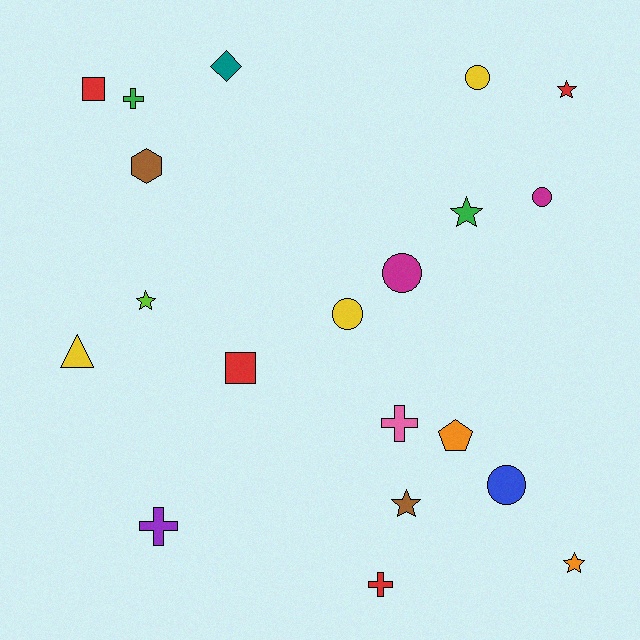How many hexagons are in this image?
There is 1 hexagon.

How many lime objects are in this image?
There is 1 lime object.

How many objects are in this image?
There are 20 objects.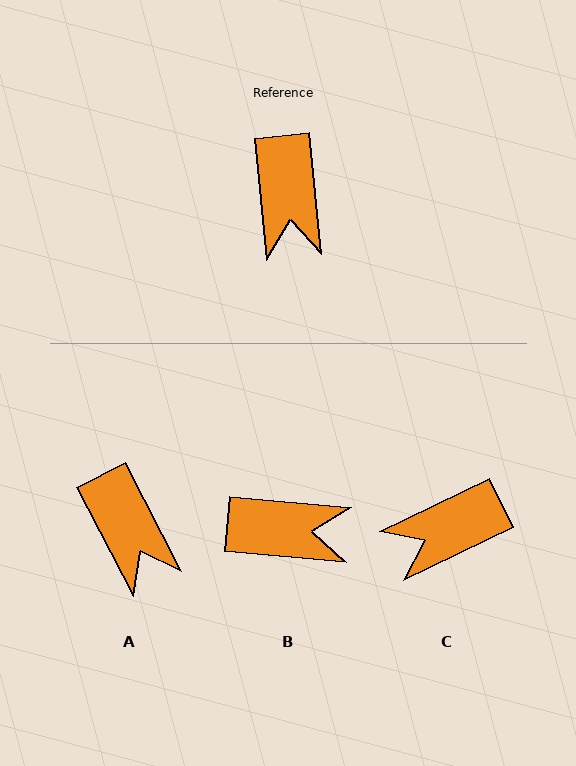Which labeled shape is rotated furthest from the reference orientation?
B, about 79 degrees away.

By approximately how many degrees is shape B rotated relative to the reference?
Approximately 79 degrees counter-clockwise.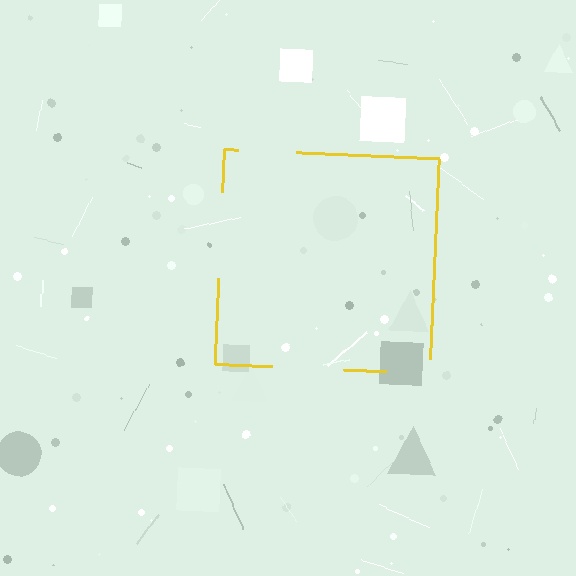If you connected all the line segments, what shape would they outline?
They would outline a square.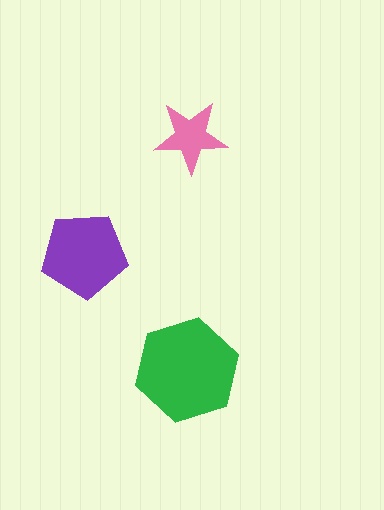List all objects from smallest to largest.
The pink star, the purple pentagon, the green hexagon.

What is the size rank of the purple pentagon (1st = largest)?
2nd.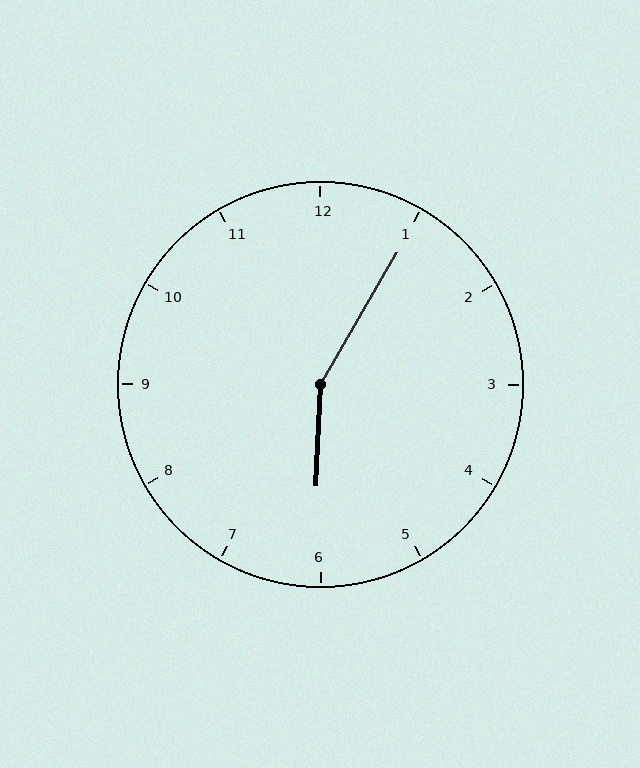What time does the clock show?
6:05.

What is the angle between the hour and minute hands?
Approximately 152 degrees.